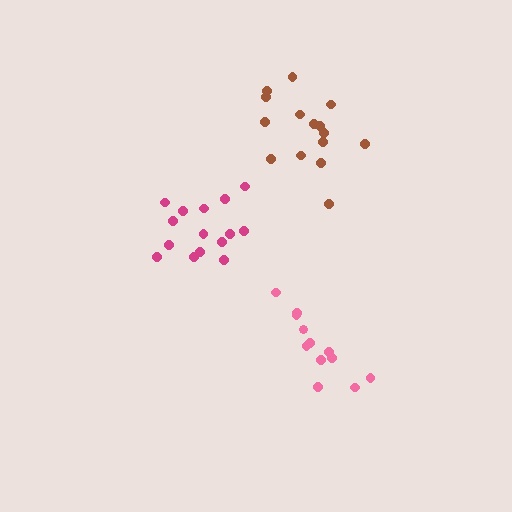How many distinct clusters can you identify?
There are 3 distinct clusters.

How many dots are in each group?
Group 1: 15 dots, Group 2: 16 dots, Group 3: 12 dots (43 total).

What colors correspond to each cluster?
The clusters are colored: brown, magenta, pink.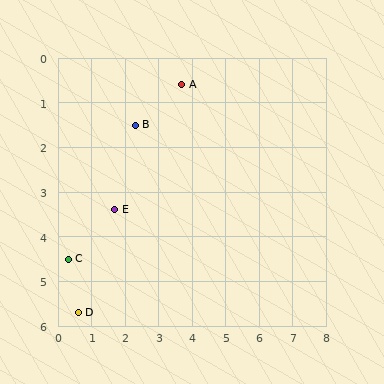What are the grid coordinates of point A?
Point A is at approximately (3.7, 0.6).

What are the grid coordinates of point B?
Point B is at approximately (2.3, 1.5).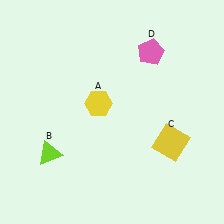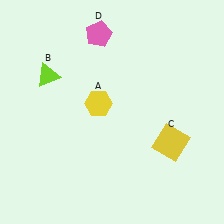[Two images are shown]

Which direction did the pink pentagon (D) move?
The pink pentagon (D) moved left.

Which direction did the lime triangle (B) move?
The lime triangle (B) moved up.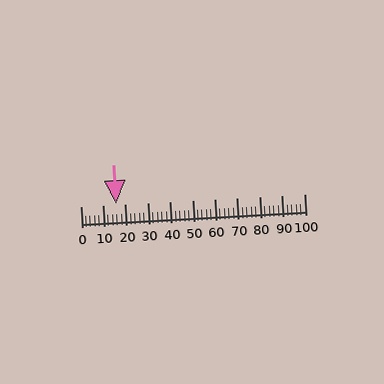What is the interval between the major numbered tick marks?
The major tick marks are spaced 10 units apart.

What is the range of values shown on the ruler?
The ruler shows values from 0 to 100.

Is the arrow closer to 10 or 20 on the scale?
The arrow is closer to 20.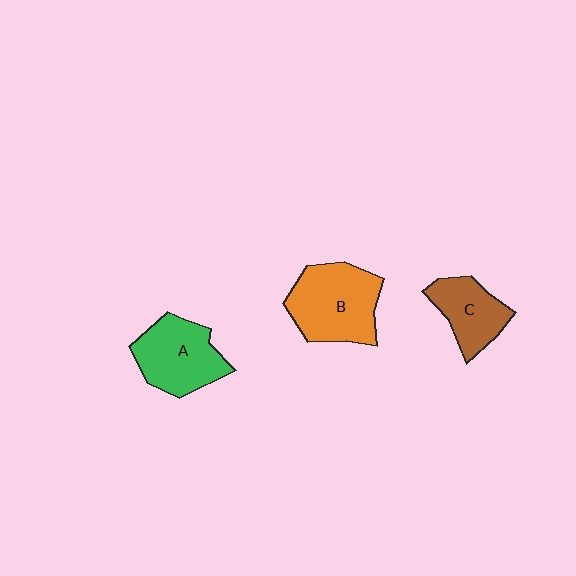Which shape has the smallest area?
Shape C (brown).